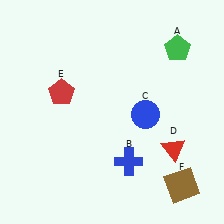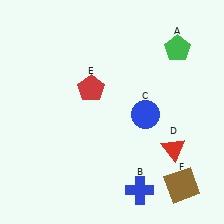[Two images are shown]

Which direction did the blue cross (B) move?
The blue cross (B) moved down.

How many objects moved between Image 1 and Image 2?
2 objects moved between the two images.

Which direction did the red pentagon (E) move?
The red pentagon (E) moved right.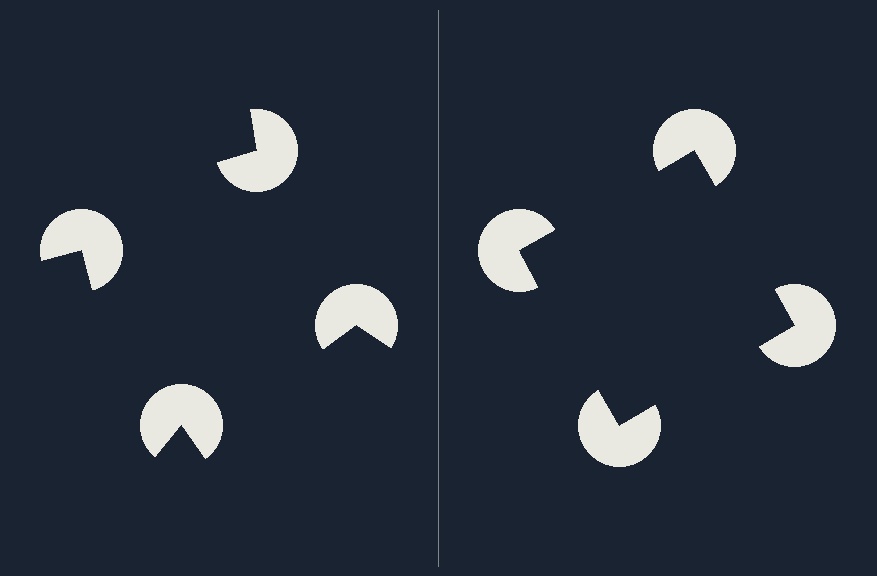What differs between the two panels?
The pac-man discs are positioned identically on both sides; only the wedge orientations differ. On the right they align to a square; on the left they are misaligned.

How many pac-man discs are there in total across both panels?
8 — 4 on each side.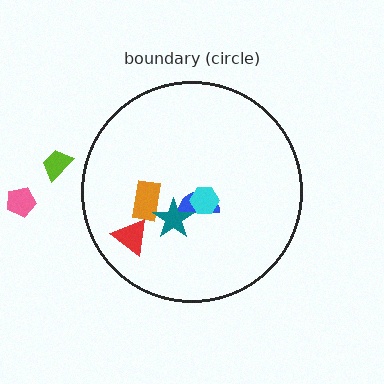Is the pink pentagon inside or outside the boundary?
Outside.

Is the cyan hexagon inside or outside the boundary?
Inside.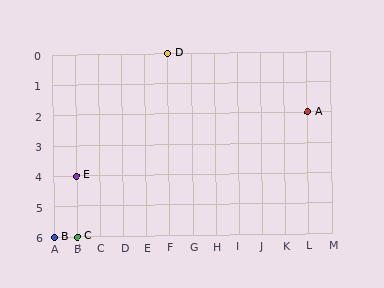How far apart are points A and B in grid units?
Points A and B are 11 columns and 4 rows apart (about 11.7 grid units diagonally).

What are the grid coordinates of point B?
Point B is at grid coordinates (A, 6).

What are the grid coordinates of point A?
Point A is at grid coordinates (L, 2).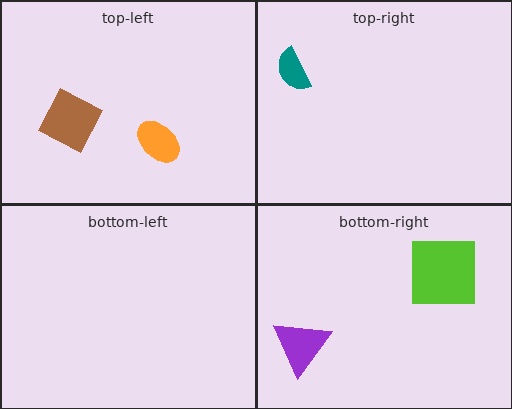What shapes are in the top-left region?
The brown diamond, the orange ellipse.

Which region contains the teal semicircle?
The top-right region.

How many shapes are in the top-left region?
2.